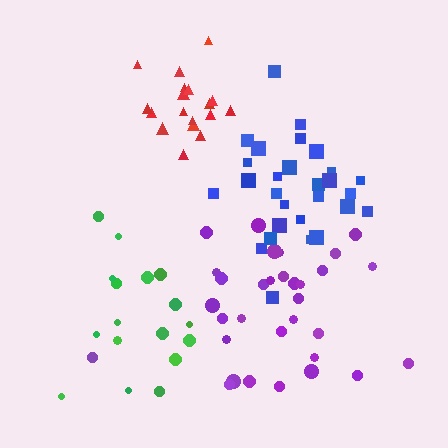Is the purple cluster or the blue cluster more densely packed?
Blue.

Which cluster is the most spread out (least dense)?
Green.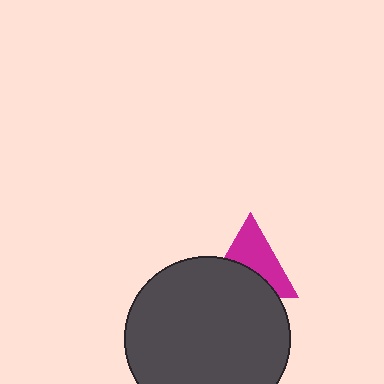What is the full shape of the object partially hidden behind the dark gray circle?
The partially hidden object is a magenta triangle.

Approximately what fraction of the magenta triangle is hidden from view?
Roughly 45% of the magenta triangle is hidden behind the dark gray circle.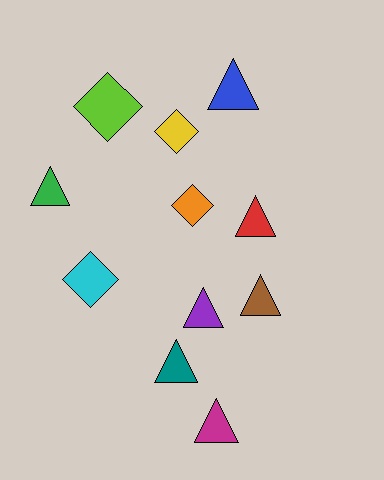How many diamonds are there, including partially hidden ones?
There are 4 diamonds.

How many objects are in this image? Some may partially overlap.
There are 11 objects.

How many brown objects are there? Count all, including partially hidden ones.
There is 1 brown object.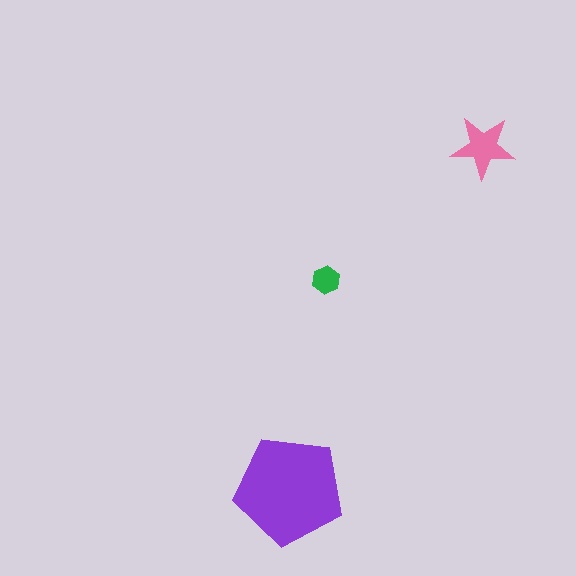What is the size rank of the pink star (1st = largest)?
2nd.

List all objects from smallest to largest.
The green hexagon, the pink star, the purple pentagon.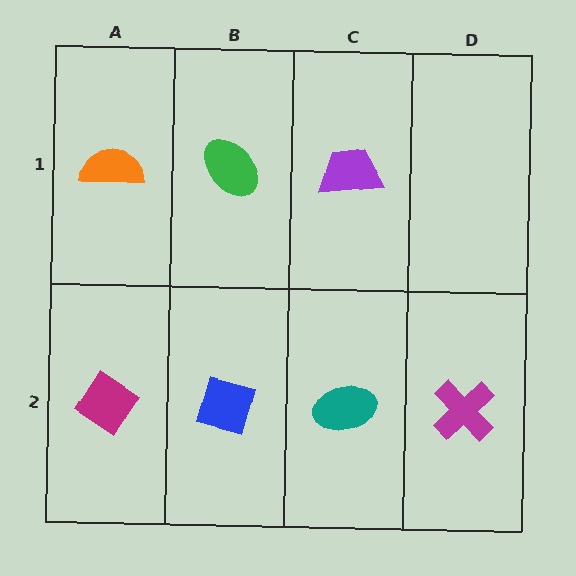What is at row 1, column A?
An orange semicircle.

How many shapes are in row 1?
3 shapes.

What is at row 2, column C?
A teal ellipse.